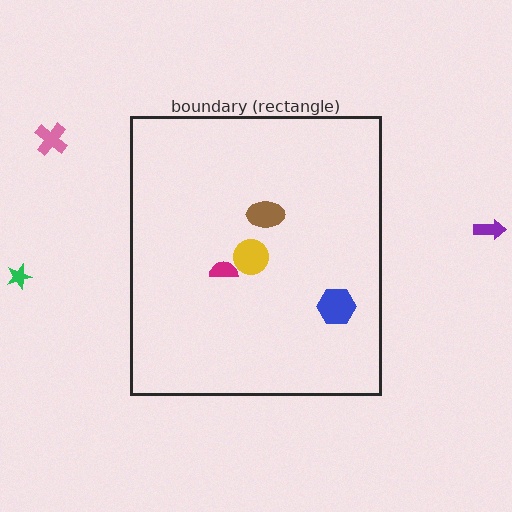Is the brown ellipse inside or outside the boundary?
Inside.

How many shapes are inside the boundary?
4 inside, 3 outside.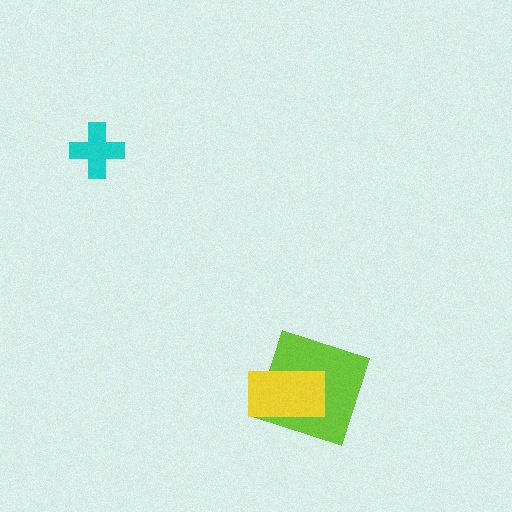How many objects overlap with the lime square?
1 object overlaps with the lime square.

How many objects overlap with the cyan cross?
0 objects overlap with the cyan cross.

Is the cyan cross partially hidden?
No, no other shape covers it.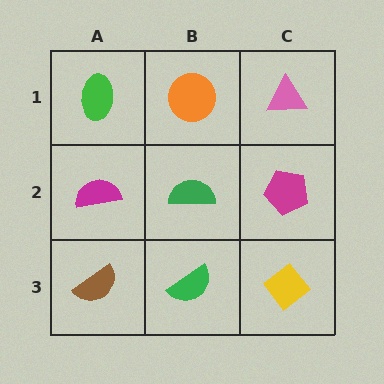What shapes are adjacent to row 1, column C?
A magenta pentagon (row 2, column C), an orange circle (row 1, column B).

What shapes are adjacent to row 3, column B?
A green semicircle (row 2, column B), a brown semicircle (row 3, column A), a yellow diamond (row 3, column C).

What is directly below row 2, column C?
A yellow diamond.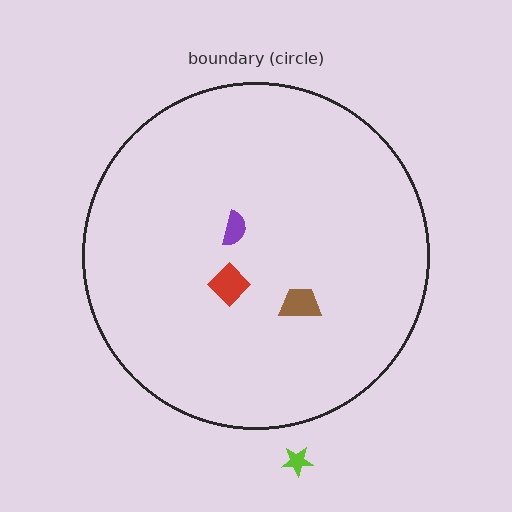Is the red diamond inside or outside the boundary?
Inside.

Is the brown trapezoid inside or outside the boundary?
Inside.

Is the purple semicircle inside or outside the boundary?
Inside.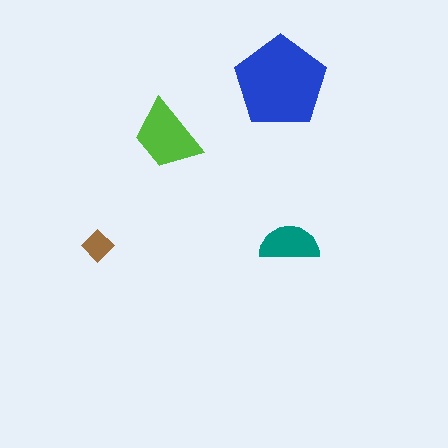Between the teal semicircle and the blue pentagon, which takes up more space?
The blue pentagon.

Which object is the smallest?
The brown diamond.